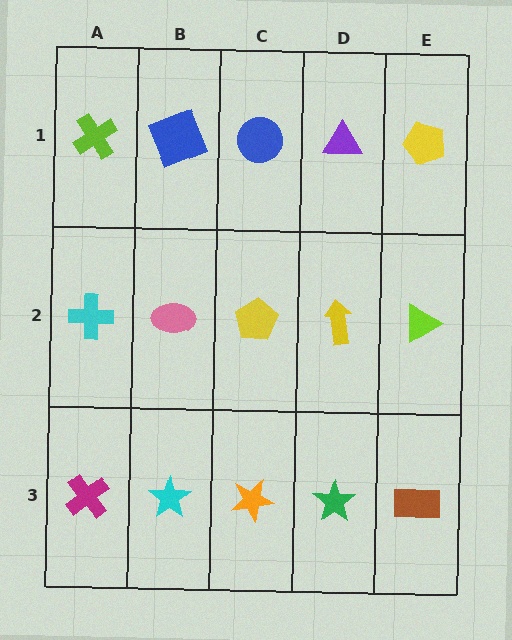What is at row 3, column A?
A magenta cross.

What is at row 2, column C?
A yellow pentagon.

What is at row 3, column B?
A cyan star.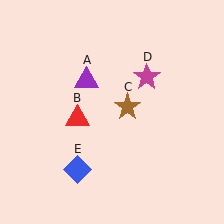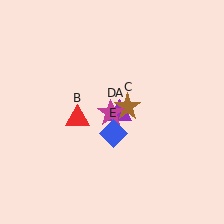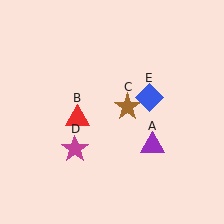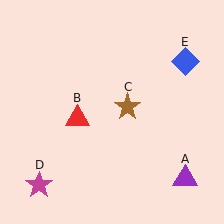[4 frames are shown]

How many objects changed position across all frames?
3 objects changed position: purple triangle (object A), magenta star (object D), blue diamond (object E).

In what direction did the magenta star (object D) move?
The magenta star (object D) moved down and to the left.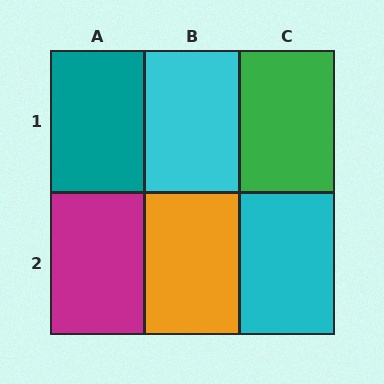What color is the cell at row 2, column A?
Magenta.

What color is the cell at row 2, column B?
Orange.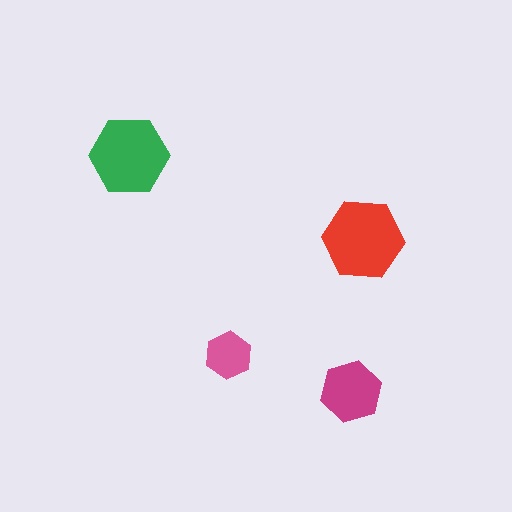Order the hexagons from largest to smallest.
the red one, the green one, the magenta one, the pink one.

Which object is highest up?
The green hexagon is topmost.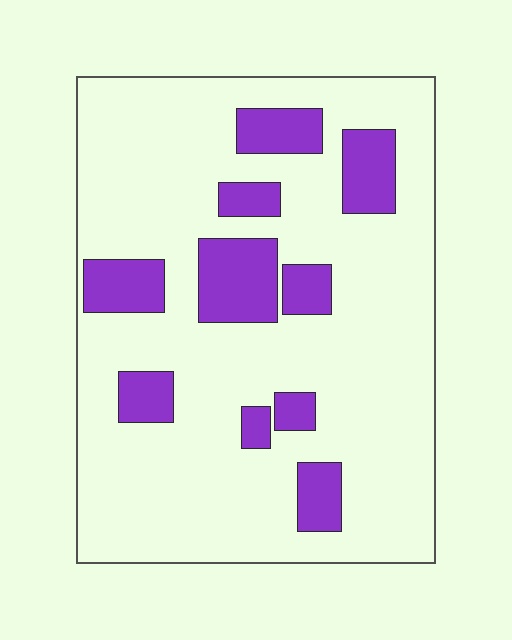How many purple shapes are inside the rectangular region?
10.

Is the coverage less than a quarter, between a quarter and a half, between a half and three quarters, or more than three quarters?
Less than a quarter.